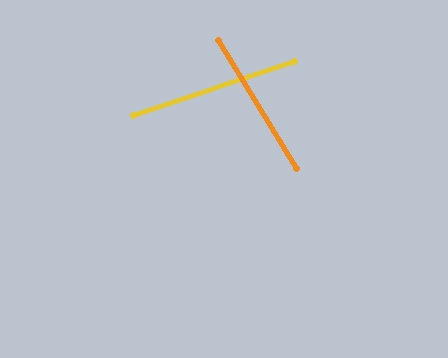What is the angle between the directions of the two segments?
Approximately 77 degrees.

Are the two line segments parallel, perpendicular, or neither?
Neither parallel nor perpendicular — they differ by about 77°.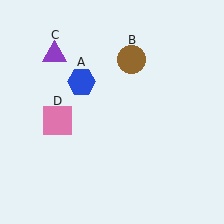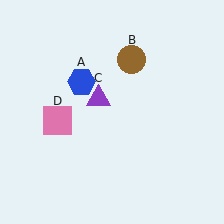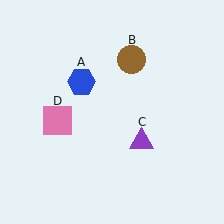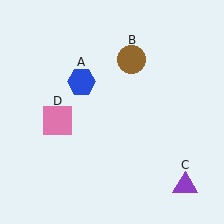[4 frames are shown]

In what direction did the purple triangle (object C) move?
The purple triangle (object C) moved down and to the right.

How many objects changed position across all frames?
1 object changed position: purple triangle (object C).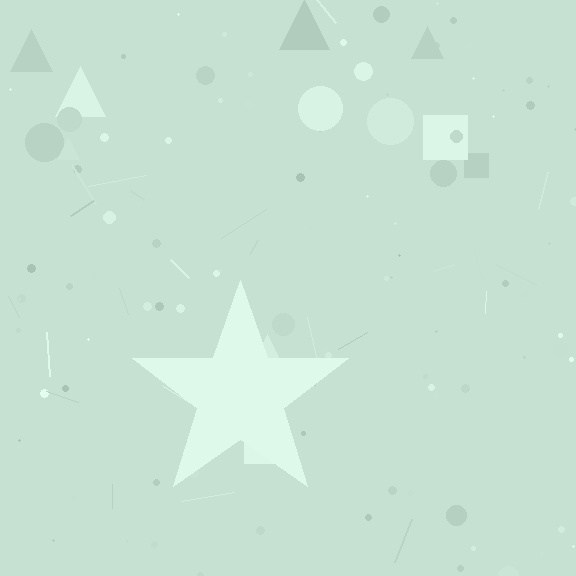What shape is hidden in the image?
A star is hidden in the image.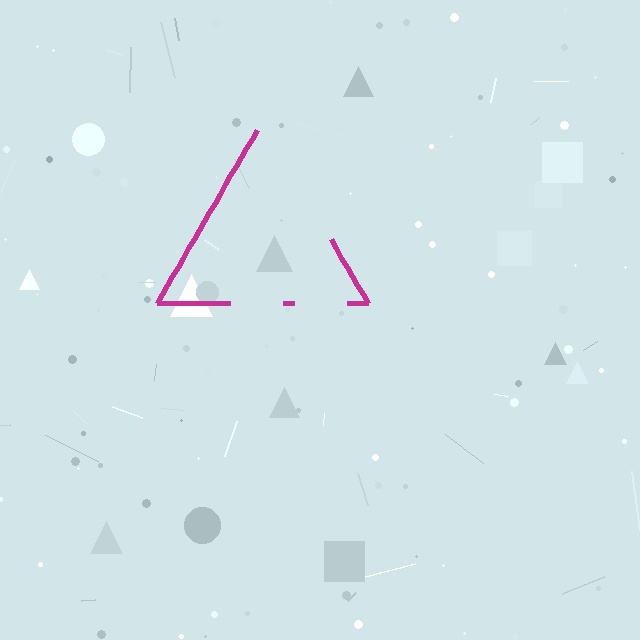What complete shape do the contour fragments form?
The contour fragments form a triangle.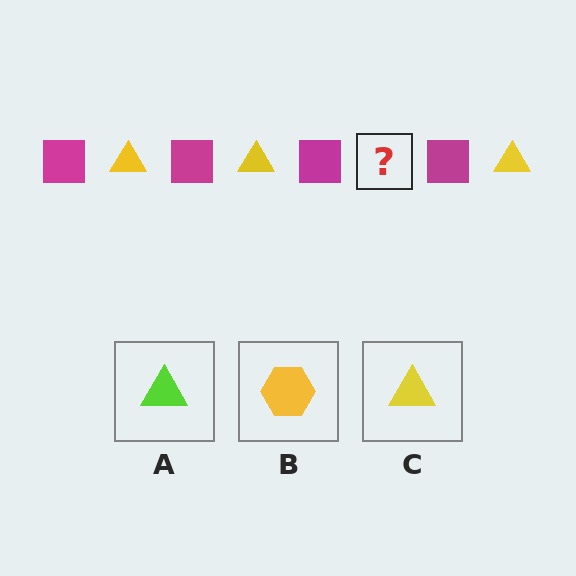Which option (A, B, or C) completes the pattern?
C.